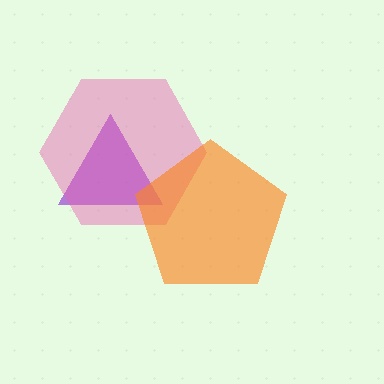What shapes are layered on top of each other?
The layered shapes are: a purple triangle, a pink hexagon, an orange pentagon.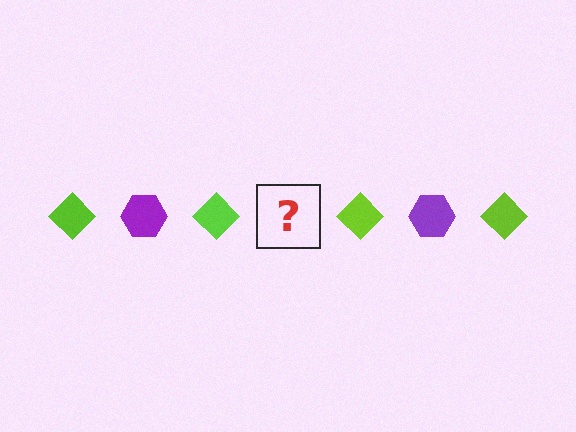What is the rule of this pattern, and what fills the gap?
The rule is that the pattern alternates between lime diamond and purple hexagon. The gap should be filled with a purple hexagon.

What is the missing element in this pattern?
The missing element is a purple hexagon.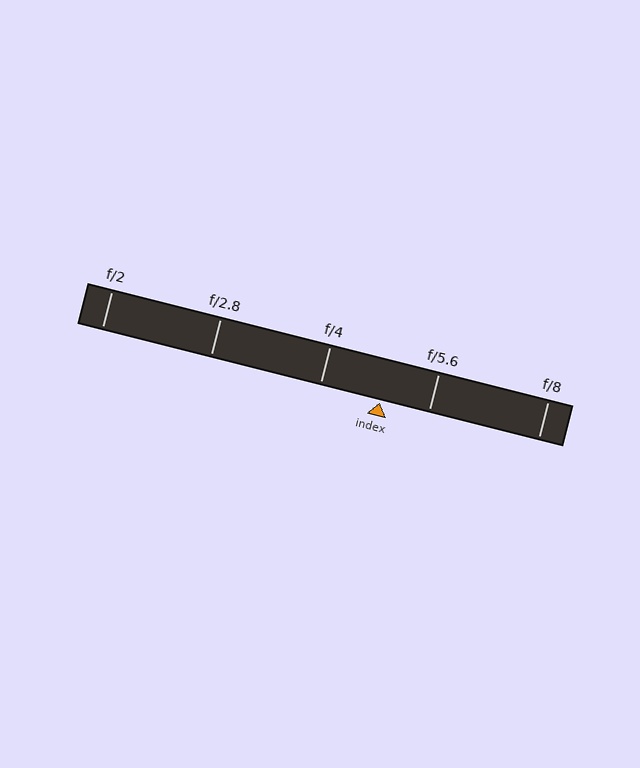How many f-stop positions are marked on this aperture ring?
There are 5 f-stop positions marked.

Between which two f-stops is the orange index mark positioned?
The index mark is between f/4 and f/5.6.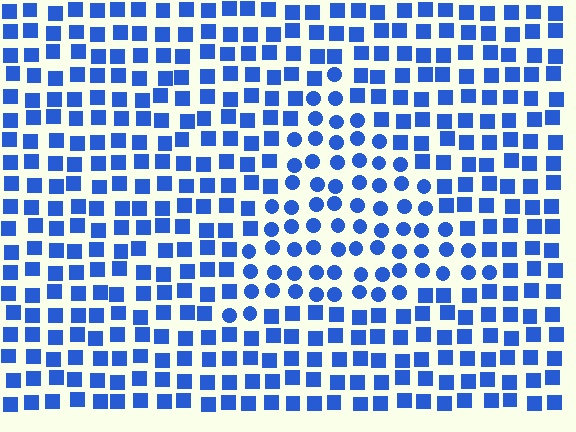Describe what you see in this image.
The image is filled with small blue elements arranged in a uniform grid. A triangle-shaped region contains circles, while the surrounding area contains squares. The boundary is defined purely by the change in element shape.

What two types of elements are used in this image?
The image uses circles inside the triangle region and squares outside it.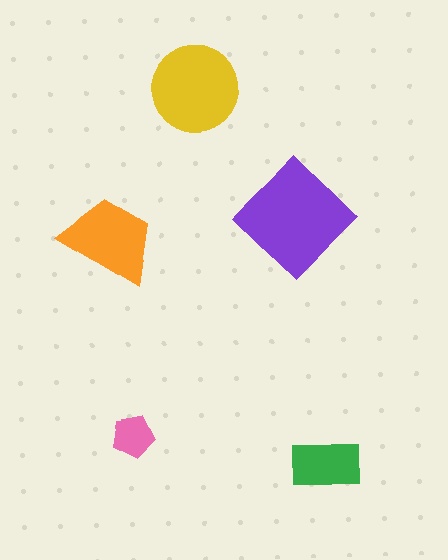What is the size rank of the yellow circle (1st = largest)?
2nd.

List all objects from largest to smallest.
The purple diamond, the yellow circle, the orange trapezoid, the green rectangle, the pink pentagon.